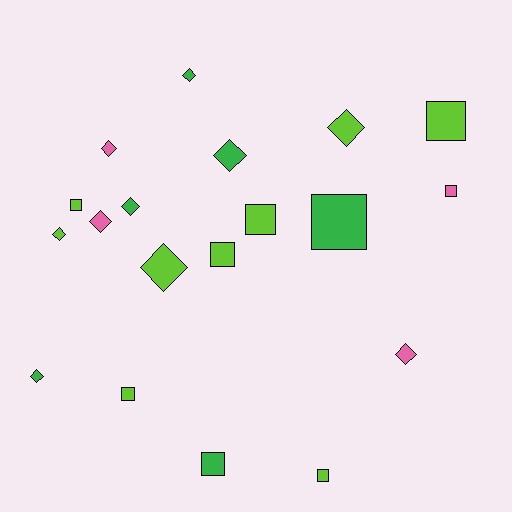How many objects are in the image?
There are 19 objects.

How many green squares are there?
There are 2 green squares.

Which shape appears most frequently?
Diamond, with 10 objects.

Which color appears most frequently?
Lime, with 9 objects.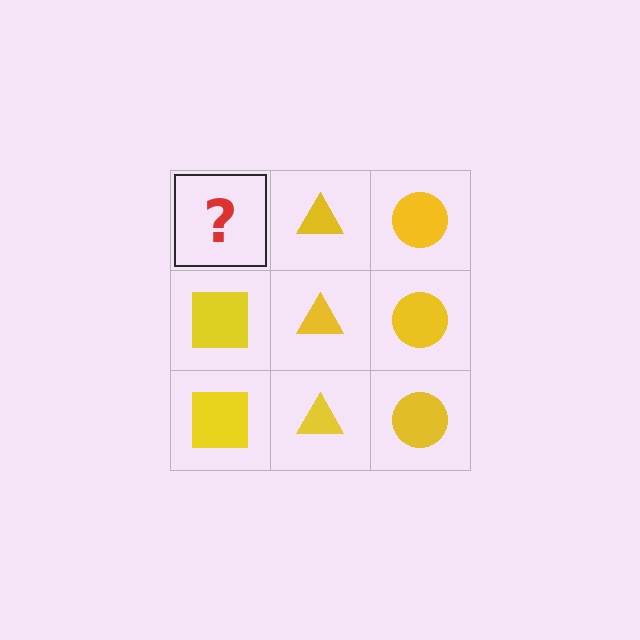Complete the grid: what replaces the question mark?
The question mark should be replaced with a yellow square.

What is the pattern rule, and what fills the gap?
The rule is that each column has a consistent shape. The gap should be filled with a yellow square.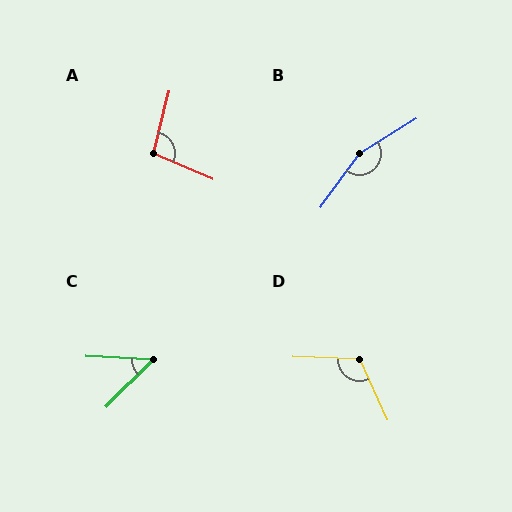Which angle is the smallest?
C, at approximately 48 degrees.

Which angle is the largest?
B, at approximately 158 degrees.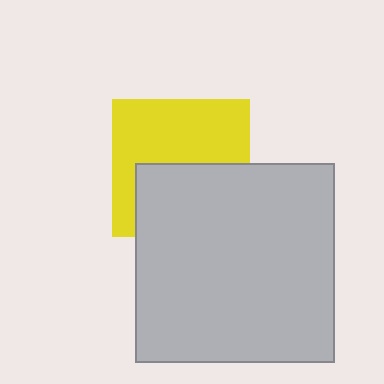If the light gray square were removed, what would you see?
You would see the complete yellow square.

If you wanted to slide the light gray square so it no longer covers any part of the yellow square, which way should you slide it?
Slide it down — that is the most direct way to separate the two shapes.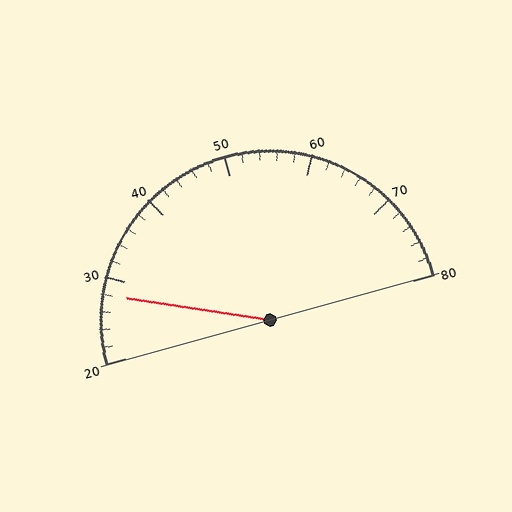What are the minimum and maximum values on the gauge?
The gauge ranges from 20 to 80.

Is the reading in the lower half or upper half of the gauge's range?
The reading is in the lower half of the range (20 to 80).